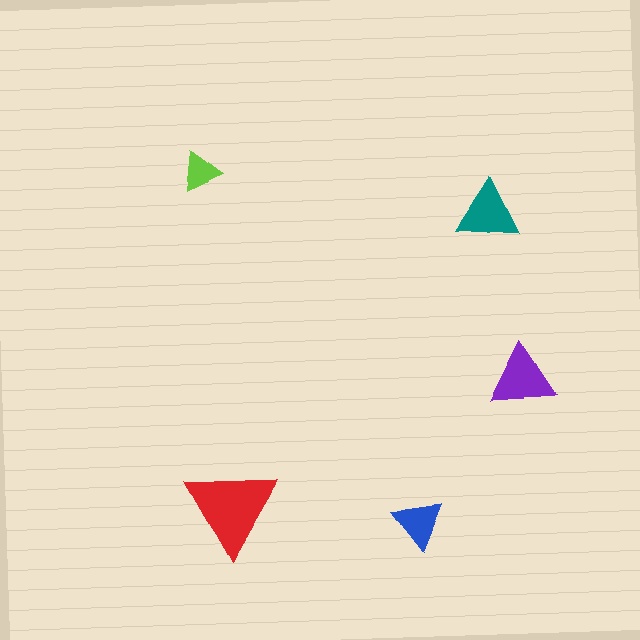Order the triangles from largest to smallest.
the red one, the purple one, the teal one, the blue one, the lime one.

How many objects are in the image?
There are 5 objects in the image.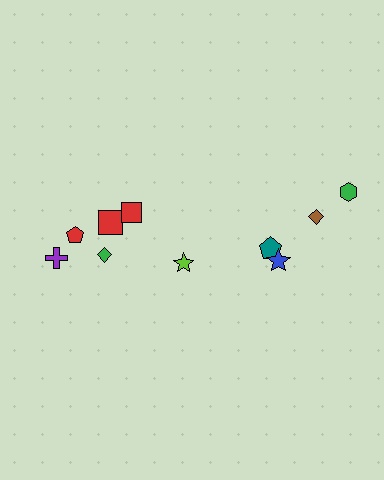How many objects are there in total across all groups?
There are 10 objects.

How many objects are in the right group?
There are 4 objects.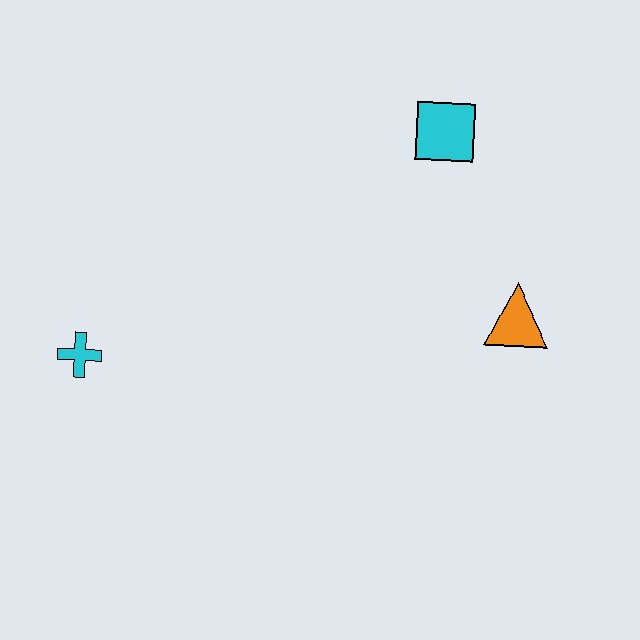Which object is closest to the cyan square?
The orange triangle is closest to the cyan square.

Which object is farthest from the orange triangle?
The cyan cross is farthest from the orange triangle.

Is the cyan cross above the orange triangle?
No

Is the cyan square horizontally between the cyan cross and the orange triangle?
Yes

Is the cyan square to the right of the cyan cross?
Yes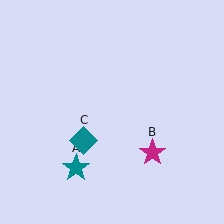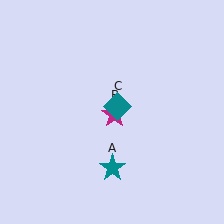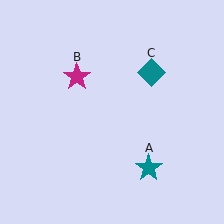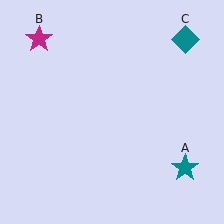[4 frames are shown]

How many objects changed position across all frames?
3 objects changed position: teal star (object A), magenta star (object B), teal diamond (object C).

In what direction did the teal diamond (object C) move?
The teal diamond (object C) moved up and to the right.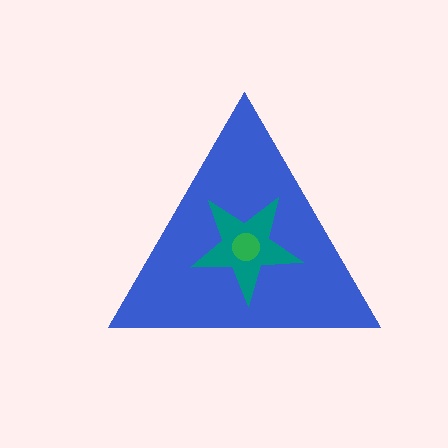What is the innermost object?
The green circle.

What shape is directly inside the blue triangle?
The teal star.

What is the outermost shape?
The blue triangle.